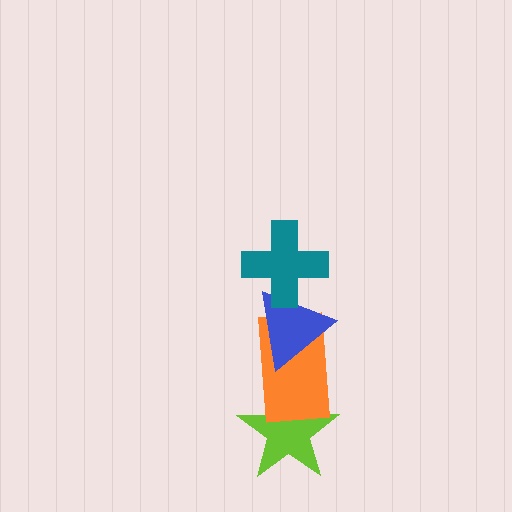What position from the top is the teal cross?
The teal cross is 1st from the top.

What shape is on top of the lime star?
The orange rectangle is on top of the lime star.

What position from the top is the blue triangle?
The blue triangle is 2nd from the top.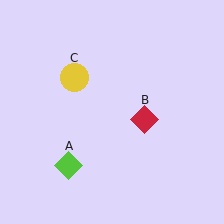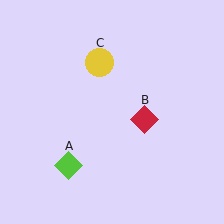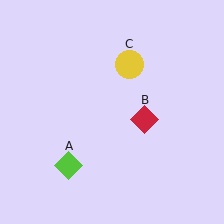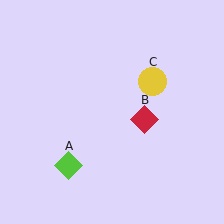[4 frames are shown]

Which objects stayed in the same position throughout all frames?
Lime diamond (object A) and red diamond (object B) remained stationary.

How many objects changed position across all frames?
1 object changed position: yellow circle (object C).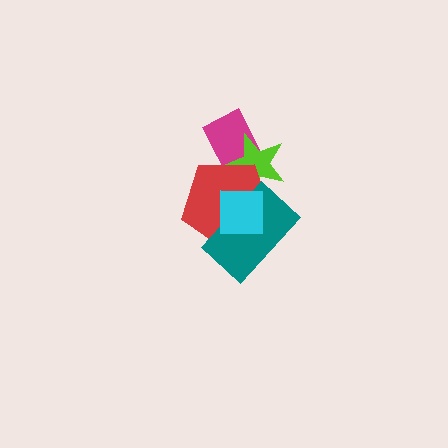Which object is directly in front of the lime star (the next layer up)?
The red pentagon is directly in front of the lime star.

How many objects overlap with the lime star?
4 objects overlap with the lime star.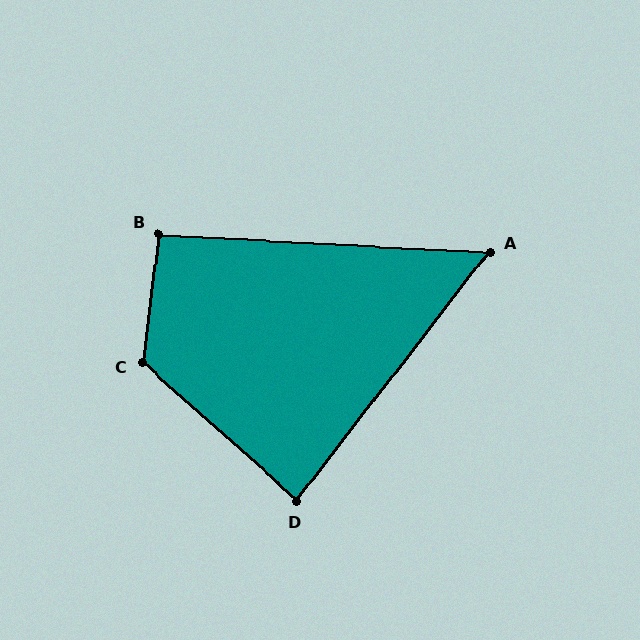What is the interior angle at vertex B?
Approximately 94 degrees (approximately right).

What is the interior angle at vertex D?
Approximately 86 degrees (approximately right).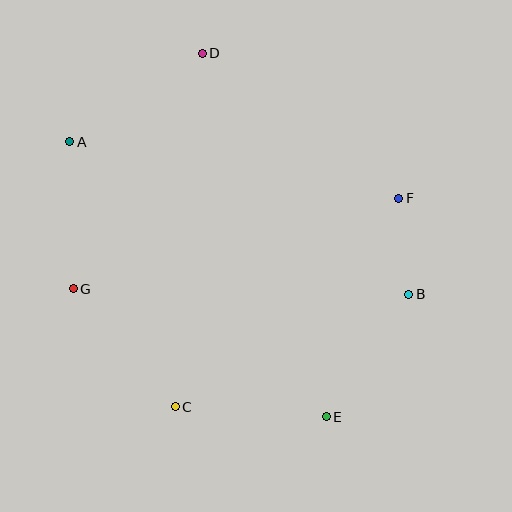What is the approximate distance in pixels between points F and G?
The distance between F and G is approximately 338 pixels.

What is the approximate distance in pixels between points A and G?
The distance between A and G is approximately 147 pixels.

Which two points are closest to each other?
Points B and F are closest to each other.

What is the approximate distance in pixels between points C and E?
The distance between C and E is approximately 151 pixels.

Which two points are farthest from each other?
Points D and E are farthest from each other.